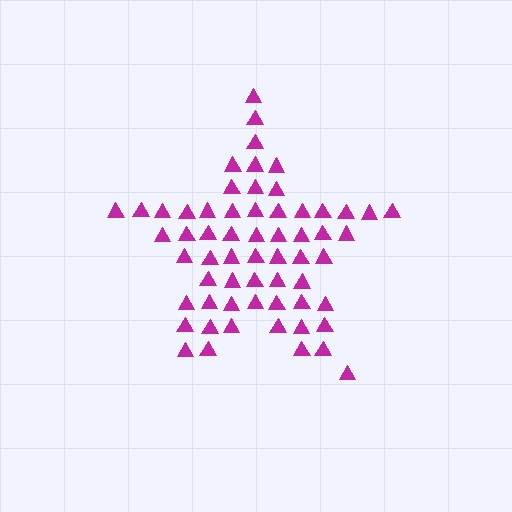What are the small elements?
The small elements are triangles.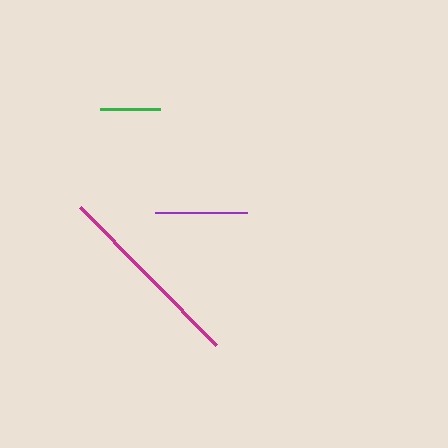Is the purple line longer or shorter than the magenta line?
The magenta line is longer than the purple line.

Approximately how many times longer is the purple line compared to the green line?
The purple line is approximately 1.5 times the length of the green line.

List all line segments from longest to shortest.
From longest to shortest: magenta, purple, green.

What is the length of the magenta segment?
The magenta segment is approximately 194 pixels long.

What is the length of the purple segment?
The purple segment is approximately 92 pixels long.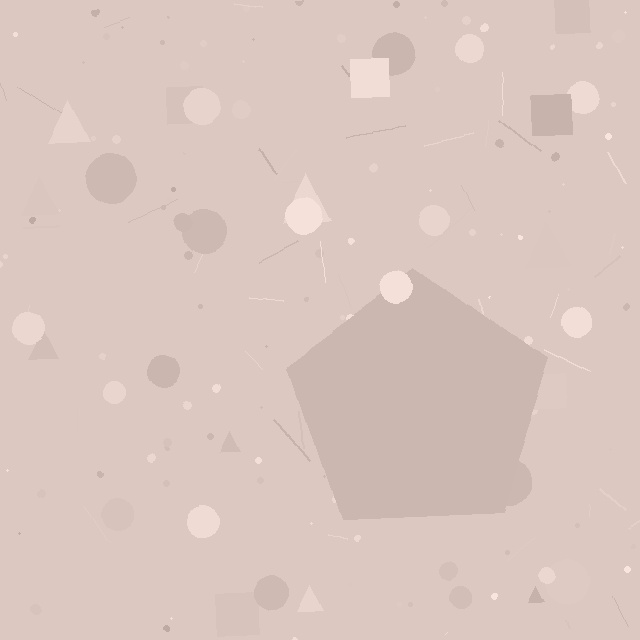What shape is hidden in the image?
A pentagon is hidden in the image.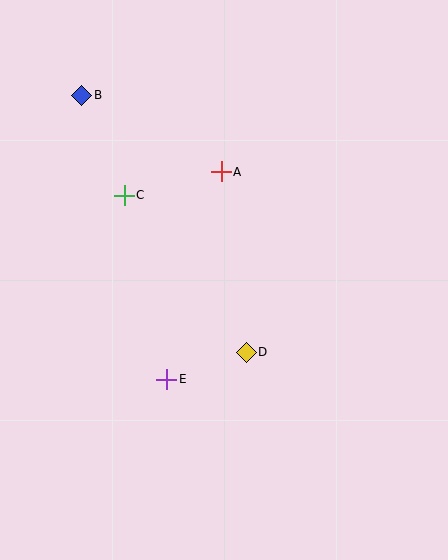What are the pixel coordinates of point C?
Point C is at (124, 195).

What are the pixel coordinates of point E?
Point E is at (166, 379).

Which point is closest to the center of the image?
Point D at (246, 352) is closest to the center.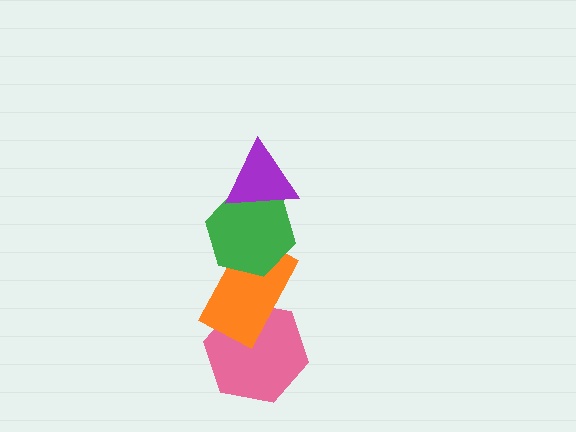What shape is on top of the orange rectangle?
The green hexagon is on top of the orange rectangle.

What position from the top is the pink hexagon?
The pink hexagon is 4th from the top.